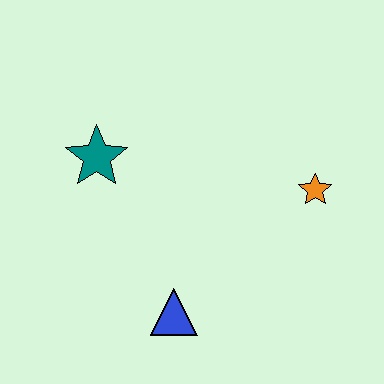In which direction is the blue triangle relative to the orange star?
The blue triangle is to the left of the orange star.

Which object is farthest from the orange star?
The teal star is farthest from the orange star.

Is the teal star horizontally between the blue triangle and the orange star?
No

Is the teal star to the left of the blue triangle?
Yes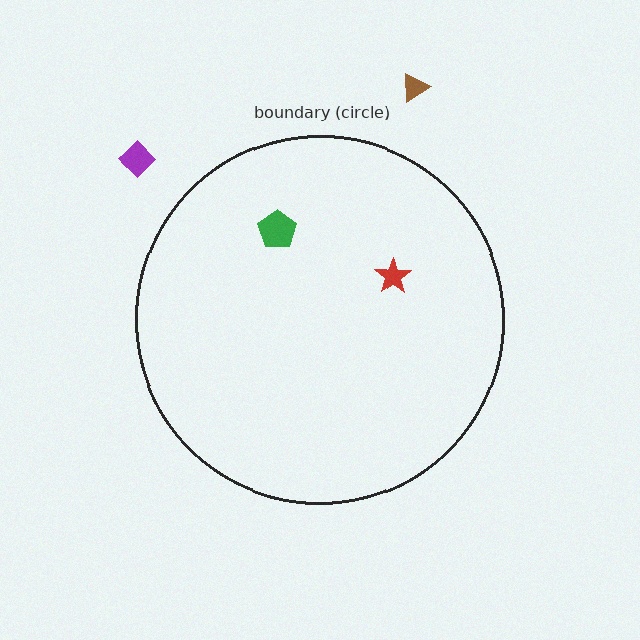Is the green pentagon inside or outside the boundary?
Inside.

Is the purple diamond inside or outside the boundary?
Outside.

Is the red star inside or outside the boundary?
Inside.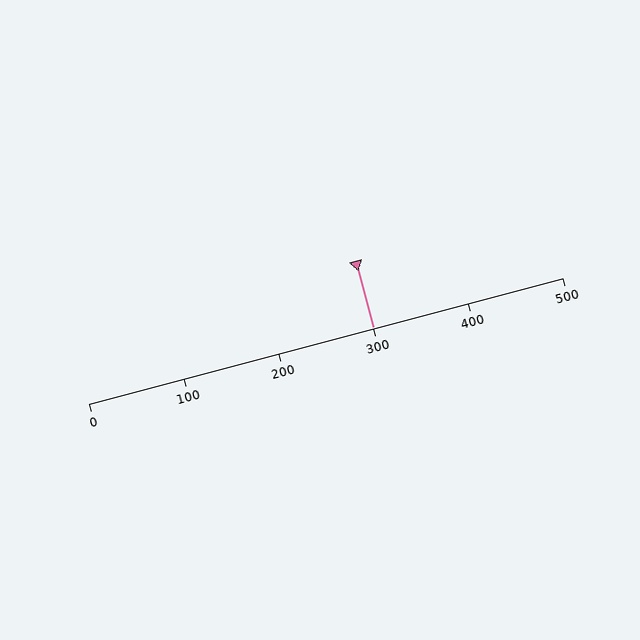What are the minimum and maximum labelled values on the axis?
The axis runs from 0 to 500.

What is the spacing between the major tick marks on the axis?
The major ticks are spaced 100 apart.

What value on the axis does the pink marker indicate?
The marker indicates approximately 300.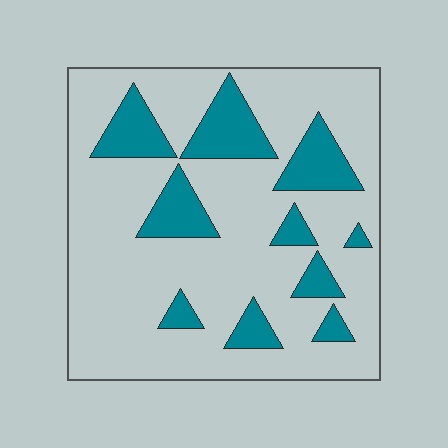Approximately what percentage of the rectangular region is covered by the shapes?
Approximately 20%.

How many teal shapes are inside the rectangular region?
10.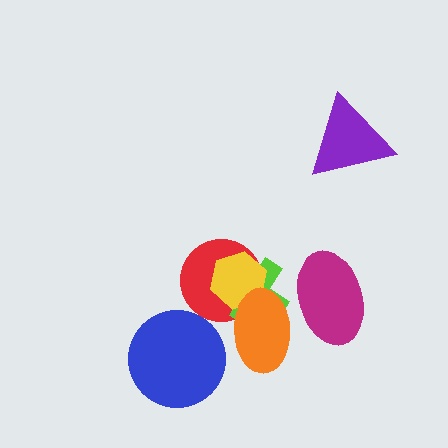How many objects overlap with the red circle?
3 objects overlap with the red circle.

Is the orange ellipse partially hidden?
Yes, it is partially covered by another shape.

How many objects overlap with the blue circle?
0 objects overlap with the blue circle.